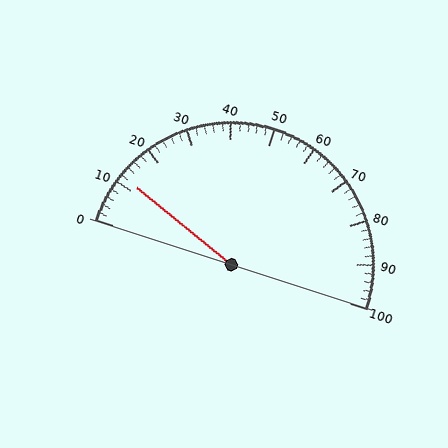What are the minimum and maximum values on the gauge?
The gauge ranges from 0 to 100.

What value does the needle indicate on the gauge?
The needle indicates approximately 12.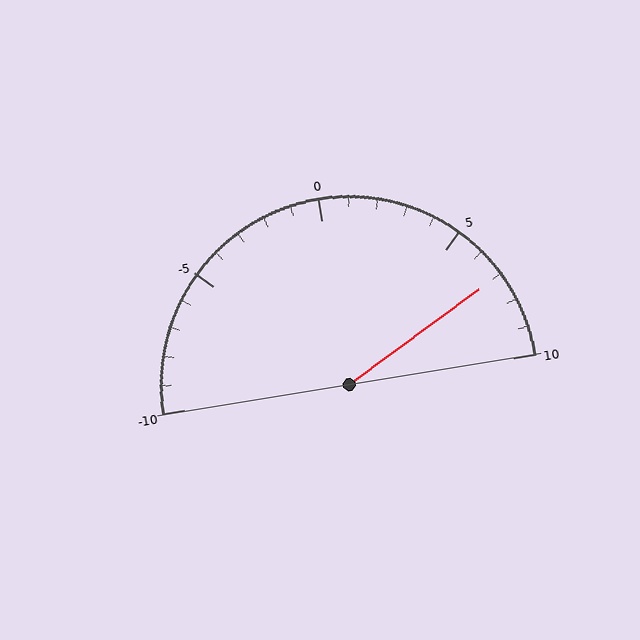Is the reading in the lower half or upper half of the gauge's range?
The reading is in the upper half of the range (-10 to 10).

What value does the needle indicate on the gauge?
The needle indicates approximately 7.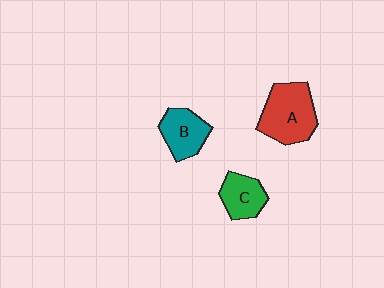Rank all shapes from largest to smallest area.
From largest to smallest: A (red), B (teal), C (green).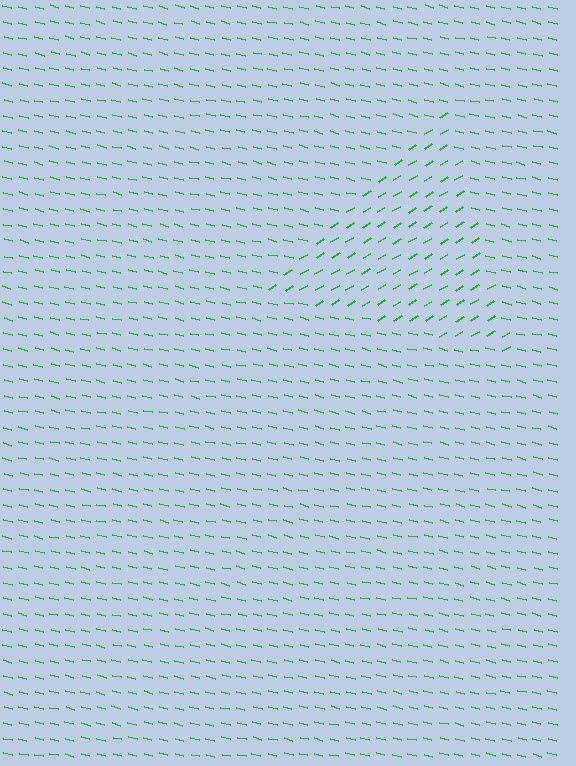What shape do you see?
I see a triangle.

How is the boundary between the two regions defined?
The boundary is defined purely by a change in line orientation (approximately 45 degrees difference). All lines are the same color and thickness.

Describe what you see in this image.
The image is filled with small green line segments. A triangle region in the image has lines oriented differently from the surrounding lines, creating a visible texture boundary.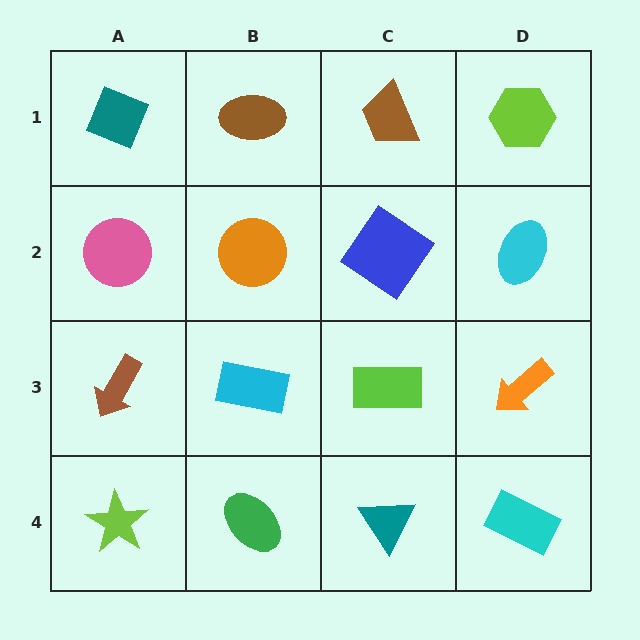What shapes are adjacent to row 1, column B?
An orange circle (row 2, column B), a teal diamond (row 1, column A), a brown trapezoid (row 1, column C).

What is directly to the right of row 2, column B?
A blue diamond.